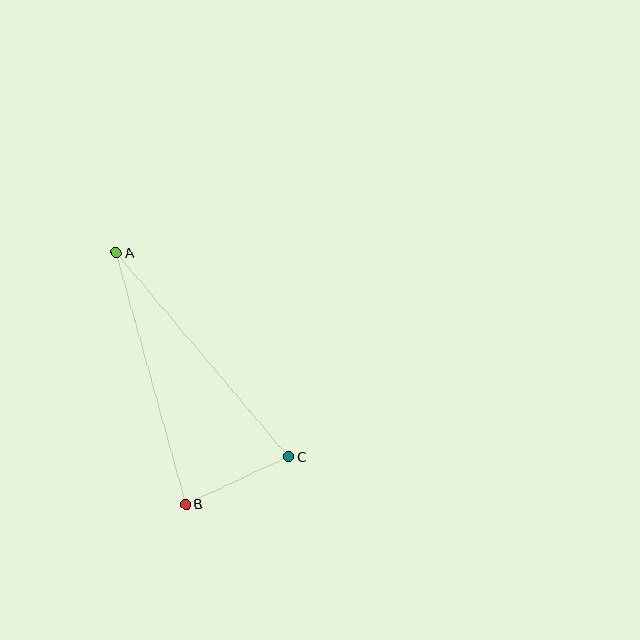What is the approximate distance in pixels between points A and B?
The distance between A and B is approximately 261 pixels.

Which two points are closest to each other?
Points B and C are closest to each other.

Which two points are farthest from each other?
Points A and C are farthest from each other.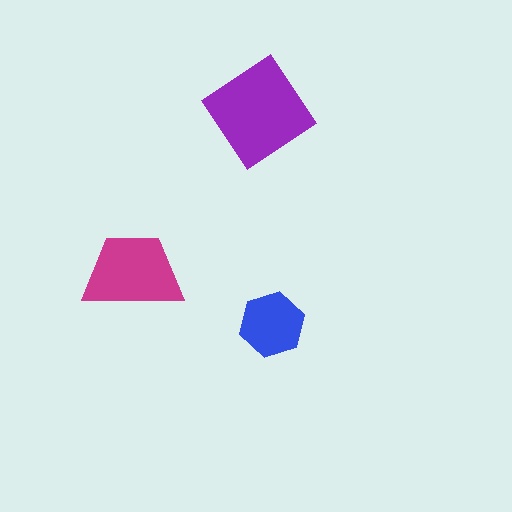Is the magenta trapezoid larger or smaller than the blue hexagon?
Larger.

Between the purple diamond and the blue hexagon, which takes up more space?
The purple diamond.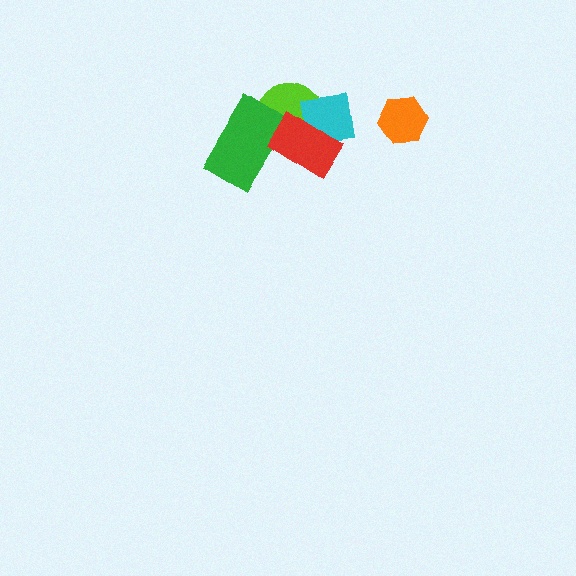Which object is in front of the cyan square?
The red rectangle is in front of the cyan square.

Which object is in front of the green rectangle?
The red rectangle is in front of the green rectangle.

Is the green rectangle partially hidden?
Yes, it is partially covered by another shape.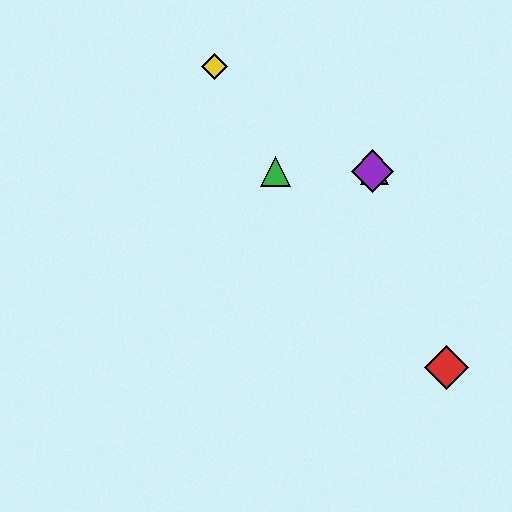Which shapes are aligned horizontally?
The blue triangle, the green triangle, the purple diamond are aligned horizontally.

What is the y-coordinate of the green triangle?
The green triangle is at y≈171.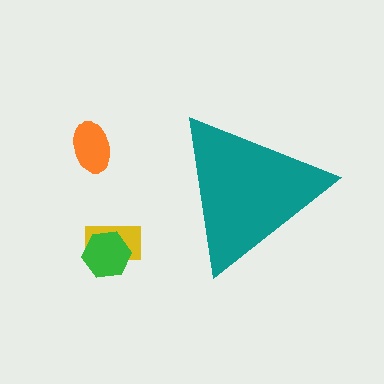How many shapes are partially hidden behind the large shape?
0 shapes are partially hidden.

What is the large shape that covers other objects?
A teal triangle.